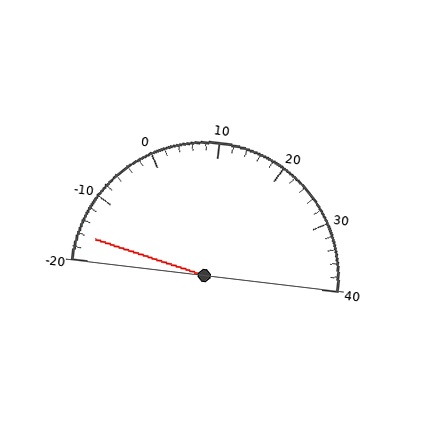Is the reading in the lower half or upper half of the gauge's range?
The reading is in the lower half of the range (-20 to 40).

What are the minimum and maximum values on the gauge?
The gauge ranges from -20 to 40.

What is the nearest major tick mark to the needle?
The nearest major tick mark is -20.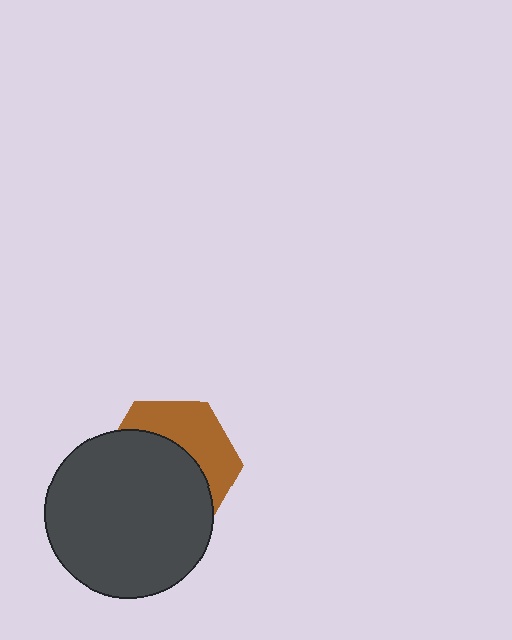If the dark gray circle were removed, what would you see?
You would see the complete brown hexagon.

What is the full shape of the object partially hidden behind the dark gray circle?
The partially hidden object is a brown hexagon.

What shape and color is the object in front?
The object in front is a dark gray circle.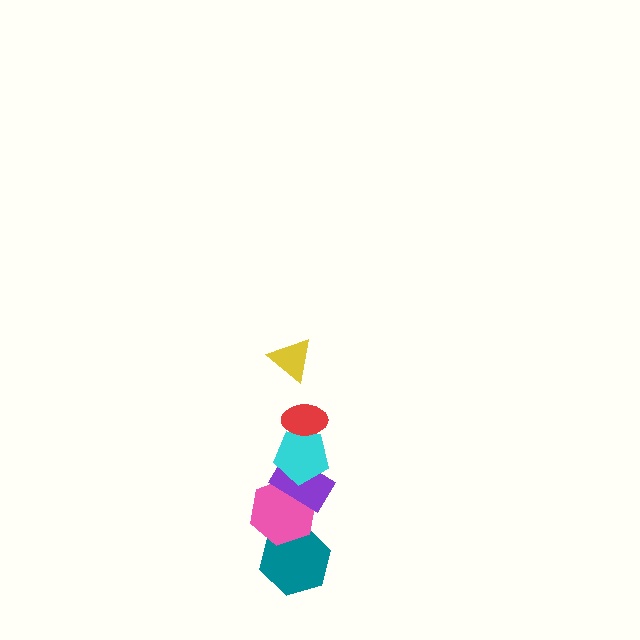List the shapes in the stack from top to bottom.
From top to bottom: the yellow triangle, the red ellipse, the cyan pentagon, the purple rectangle, the pink hexagon, the teal hexagon.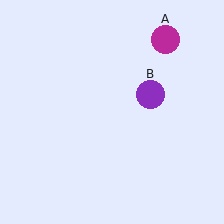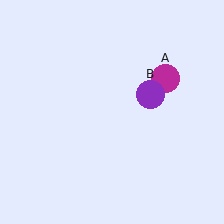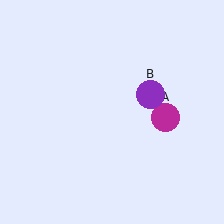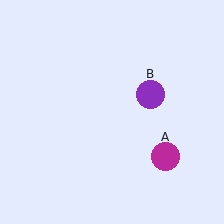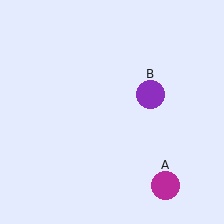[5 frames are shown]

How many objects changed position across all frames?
1 object changed position: magenta circle (object A).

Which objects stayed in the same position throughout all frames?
Purple circle (object B) remained stationary.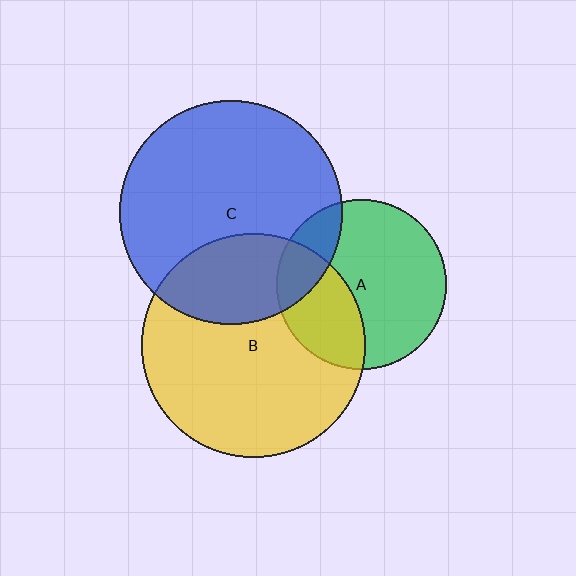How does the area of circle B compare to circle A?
Approximately 1.7 times.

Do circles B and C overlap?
Yes.